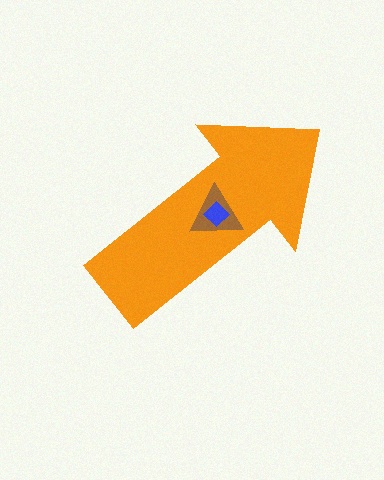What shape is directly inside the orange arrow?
The brown triangle.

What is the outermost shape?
The orange arrow.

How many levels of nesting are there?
3.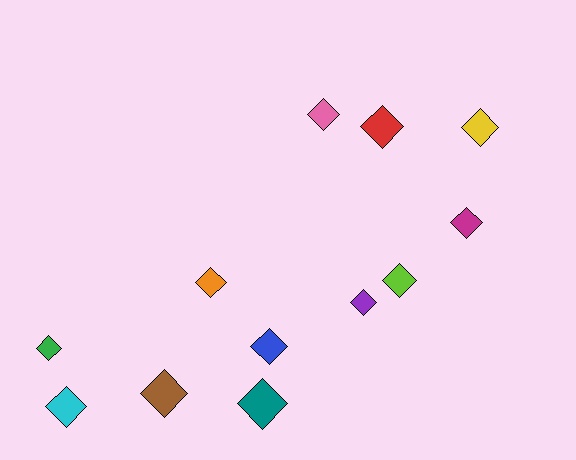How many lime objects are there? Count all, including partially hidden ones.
There is 1 lime object.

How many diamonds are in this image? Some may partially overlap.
There are 12 diamonds.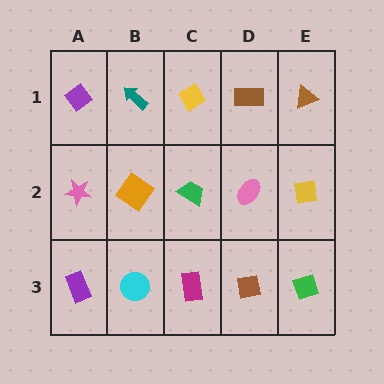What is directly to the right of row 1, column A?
A teal arrow.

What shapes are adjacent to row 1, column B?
An orange diamond (row 2, column B), a purple diamond (row 1, column A), a yellow diamond (row 1, column C).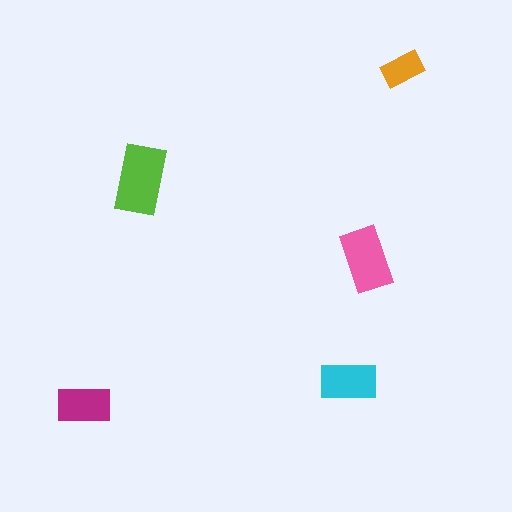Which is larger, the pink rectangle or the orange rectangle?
The pink one.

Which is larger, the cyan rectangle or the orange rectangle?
The cyan one.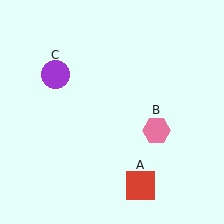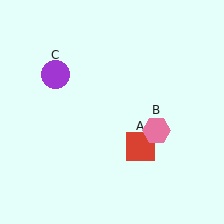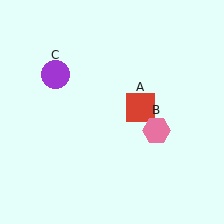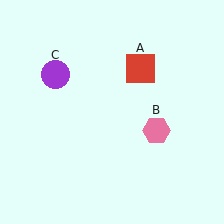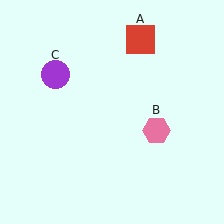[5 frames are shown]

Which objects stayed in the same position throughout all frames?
Pink hexagon (object B) and purple circle (object C) remained stationary.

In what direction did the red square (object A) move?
The red square (object A) moved up.